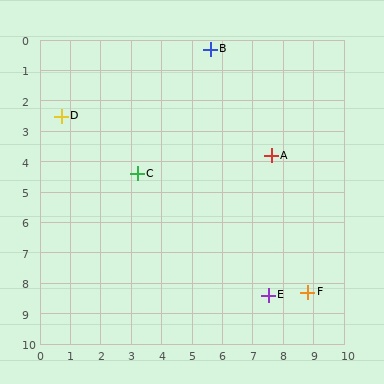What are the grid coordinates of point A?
Point A is at approximately (7.6, 3.8).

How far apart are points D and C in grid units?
Points D and C are about 3.1 grid units apart.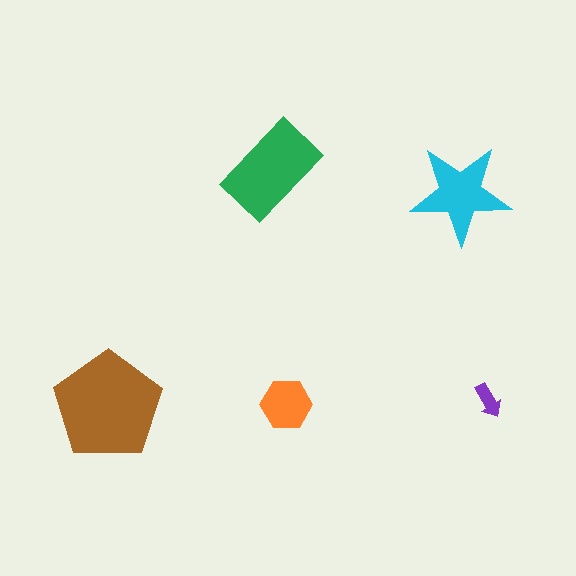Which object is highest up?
The green rectangle is topmost.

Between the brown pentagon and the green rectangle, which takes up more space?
The brown pentagon.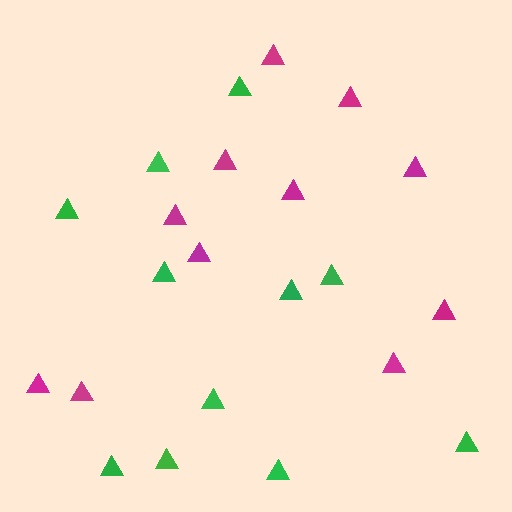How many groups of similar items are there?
There are 2 groups: one group of green triangles (11) and one group of magenta triangles (11).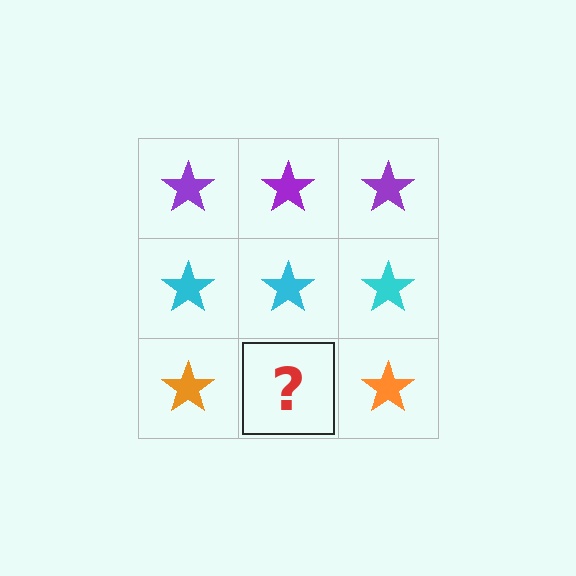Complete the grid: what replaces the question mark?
The question mark should be replaced with an orange star.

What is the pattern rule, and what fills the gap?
The rule is that each row has a consistent color. The gap should be filled with an orange star.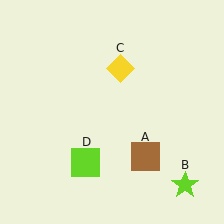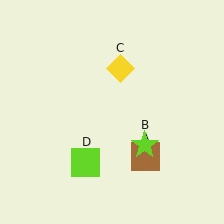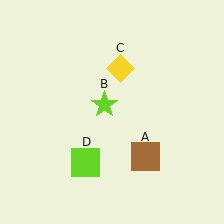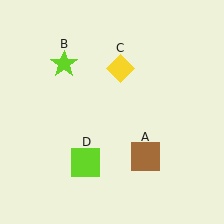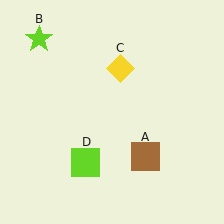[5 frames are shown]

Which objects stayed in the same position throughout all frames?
Brown square (object A) and yellow diamond (object C) and lime square (object D) remained stationary.